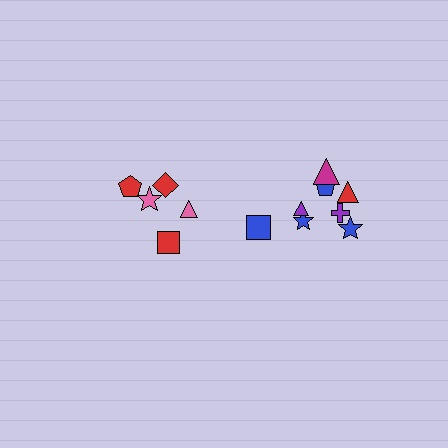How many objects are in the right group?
There are 8 objects.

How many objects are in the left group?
There are 5 objects.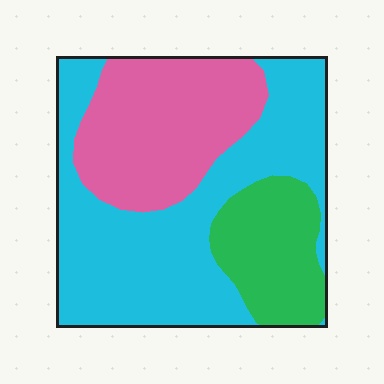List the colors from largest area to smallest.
From largest to smallest: cyan, pink, green.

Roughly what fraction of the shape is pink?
Pink takes up between a quarter and a half of the shape.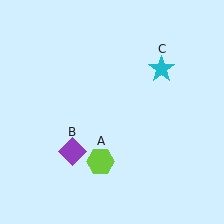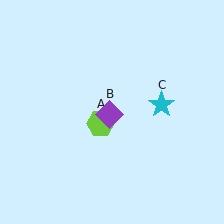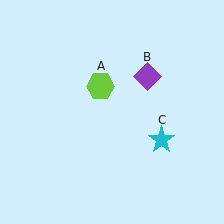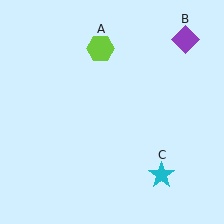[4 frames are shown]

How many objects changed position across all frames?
3 objects changed position: lime hexagon (object A), purple diamond (object B), cyan star (object C).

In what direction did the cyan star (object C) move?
The cyan star (object C) moved down.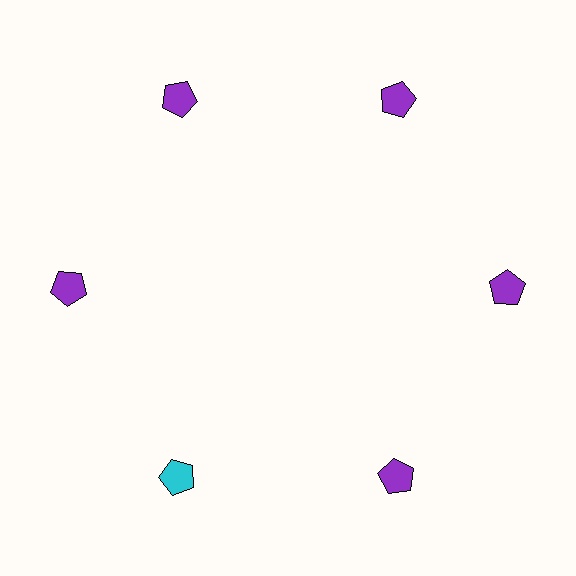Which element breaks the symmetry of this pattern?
The cyan pentagon at roughly the 7 o'clock position breaks the symmetry. All other shapes are purple pentagons.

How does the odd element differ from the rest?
It has a different color: cyan instead of purple.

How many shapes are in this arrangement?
There are 6 shapes arranged in a ring pattern.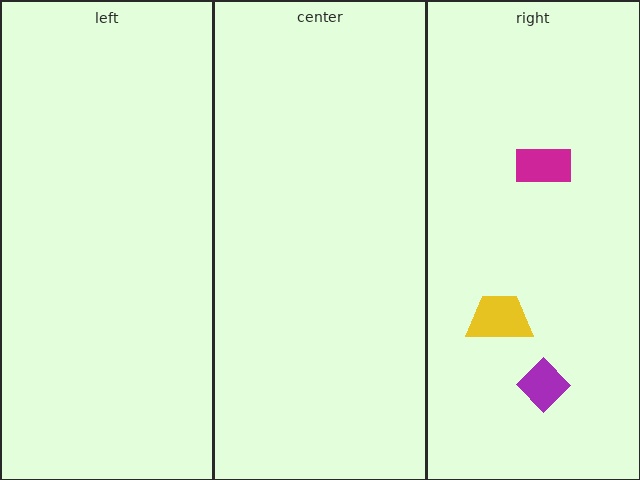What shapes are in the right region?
The yellow trapezoid, the magenta rectangle, the purple diamond.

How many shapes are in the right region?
3.